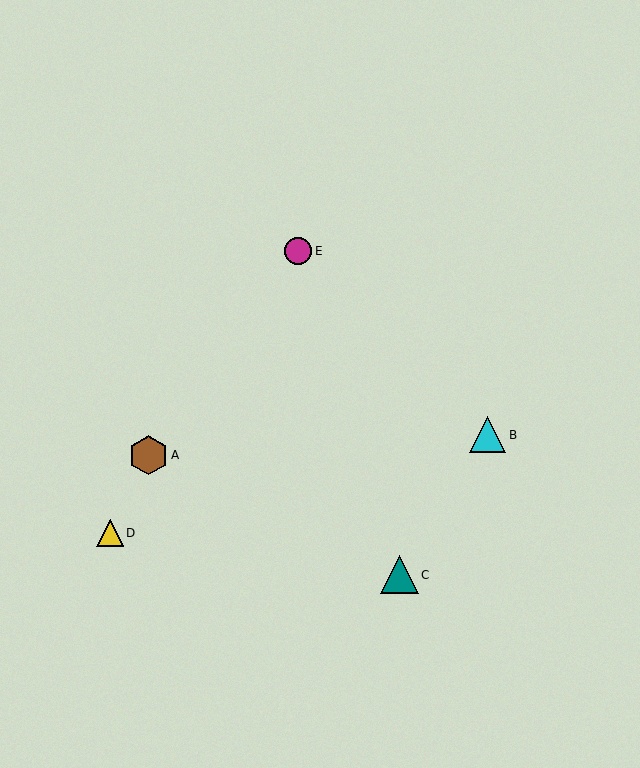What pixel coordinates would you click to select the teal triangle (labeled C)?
Click at (399, 575) to select the teal triangle C.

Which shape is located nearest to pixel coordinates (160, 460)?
The brown hexagon (labeled A) at (148, 455) is nearest to that location.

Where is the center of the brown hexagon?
The center of the brown hexagon is at (148, 455).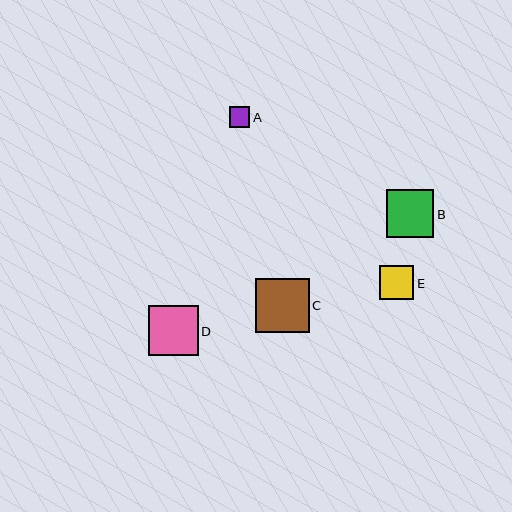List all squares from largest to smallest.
From largest to smallest: C, D, B, E, A.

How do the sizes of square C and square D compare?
Square C and square D are approximately the same size.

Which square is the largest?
Square C is the largest with a size of approximately 54 pixels.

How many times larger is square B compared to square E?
Square B is approximately 1.4 times the size of square E.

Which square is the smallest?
Square A is the smallest with a size of approximately 20 pixels.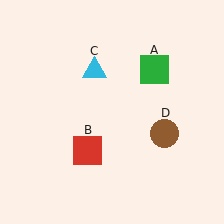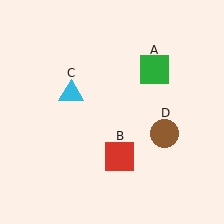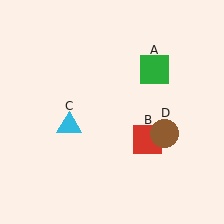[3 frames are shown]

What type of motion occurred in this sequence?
The red square (object B), cyan triangle (object C) rotated counterclockwise around the center of the scene.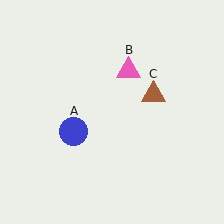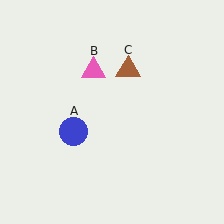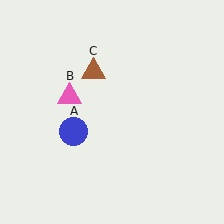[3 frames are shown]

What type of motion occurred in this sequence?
The pink triangle (object B), brown triangle (object C) rotated counterclockwise around the center of the scene.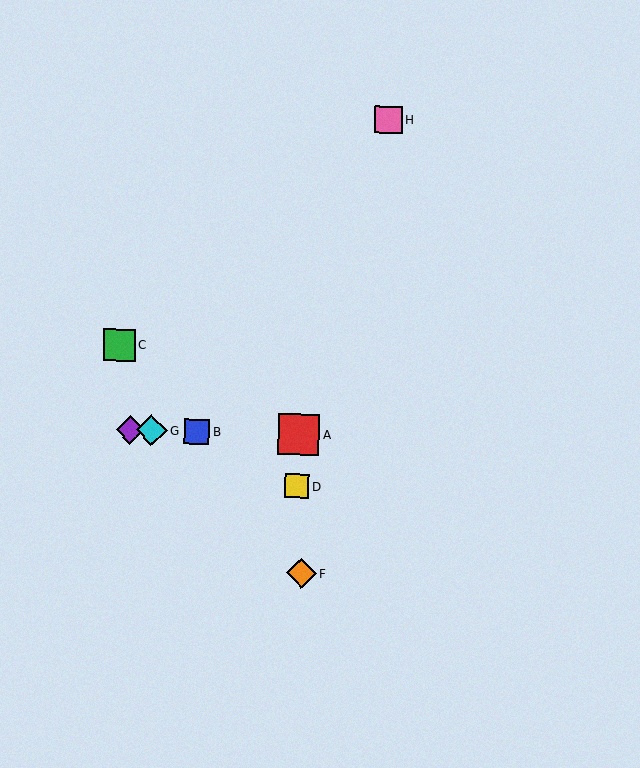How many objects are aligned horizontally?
4 objects (A, B, E, G) are aligned horizontally.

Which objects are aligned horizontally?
Objects A, B, E, G are aligned horizontally.